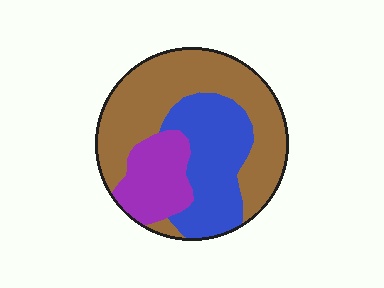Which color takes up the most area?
Brown, at roughly 50%.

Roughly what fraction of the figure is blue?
Blue covers roughly 30% of the figure.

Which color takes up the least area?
Purple, at roughly 20%.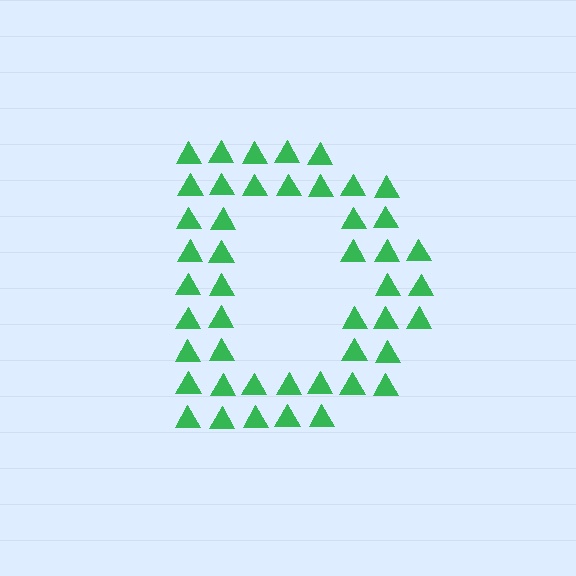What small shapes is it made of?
It is made of small triangles.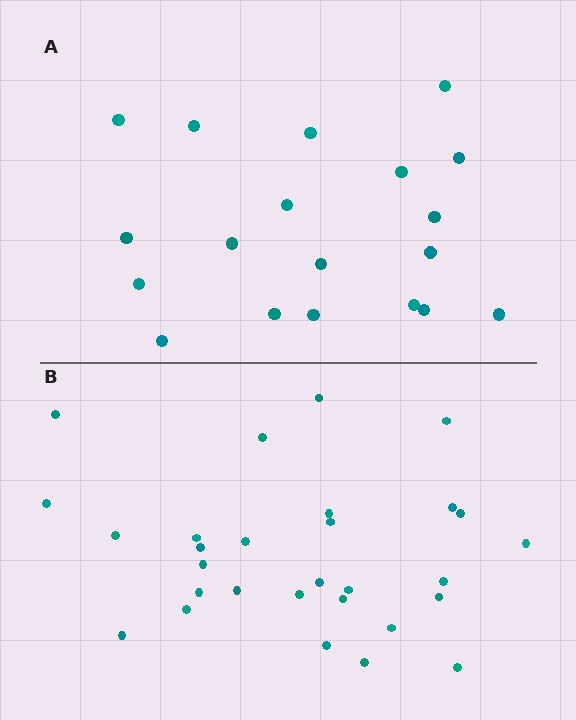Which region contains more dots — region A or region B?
Region B (the bottom region) has more dots.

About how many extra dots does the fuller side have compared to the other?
Region B has roughly 10 or so more dots than region A.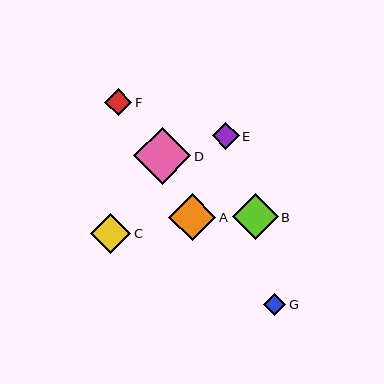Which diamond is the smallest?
Diamond G is the smallest with a size of approximately 22 pixels.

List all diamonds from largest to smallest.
From largest to smallest: D, A, B, C, E, F, G.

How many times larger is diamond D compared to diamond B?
Diamond D is approximately 1.2 times the size of diamond B.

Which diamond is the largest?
Diamond D is the largest with a size of approximately 57 pixels.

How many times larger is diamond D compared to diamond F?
Diamond D is approximately 2.1 times the size of diamond F.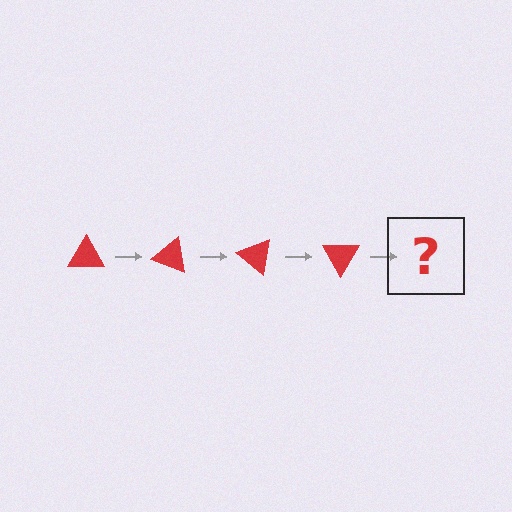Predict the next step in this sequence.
The next step is a red triangle rotated 80 degrees.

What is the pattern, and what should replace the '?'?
The pattern is that the triangle rotates 20 degrees each step. The '?' should be a red triangle rotated 80 degrees.